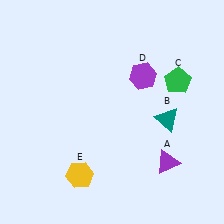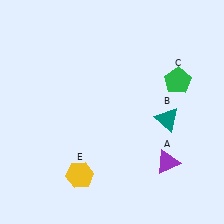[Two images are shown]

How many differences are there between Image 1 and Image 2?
There is 1 difference between the two images.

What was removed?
The purple hexagon (D) was removed in Image 2.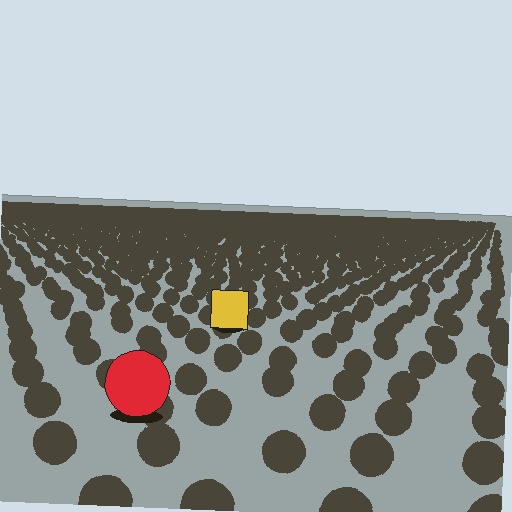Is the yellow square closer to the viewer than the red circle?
No. The red circle is closer — you can tell from the texture gradient: the ground texture is coarser near it.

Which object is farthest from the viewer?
The yellow square is farthest from the viewer. It appears smaller and the ground texture around it is denser.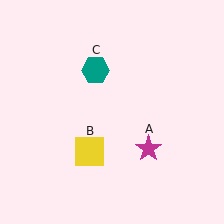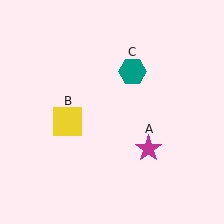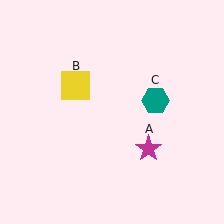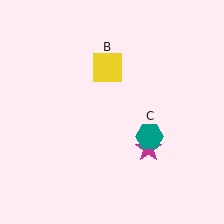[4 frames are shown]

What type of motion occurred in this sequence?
The yellow square (object B), teal hexagon (object C) rotated clockwise around the center of the scene.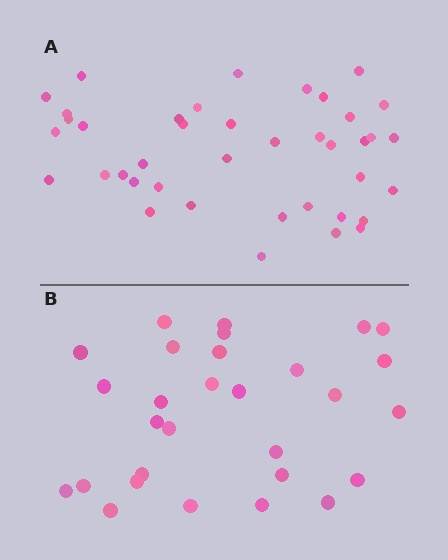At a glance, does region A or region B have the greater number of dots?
Region A (the top region) has more dots.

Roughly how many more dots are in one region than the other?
Region A has roughly 12 or so more dots than region B.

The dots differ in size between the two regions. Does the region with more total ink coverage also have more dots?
No. Region B has more total ink coverage because its dots are larger, but region A actually contains more individual dots. Total area can be misleading — the number of items is what matters here.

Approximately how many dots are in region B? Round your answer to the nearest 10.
About 30 dots. (The exact count is 29, which rounds to 30.)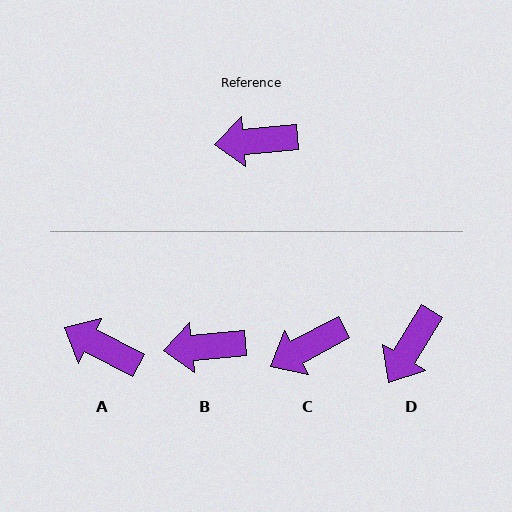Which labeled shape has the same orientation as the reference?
B.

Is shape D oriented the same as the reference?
No, it is off by about 54 degrees.